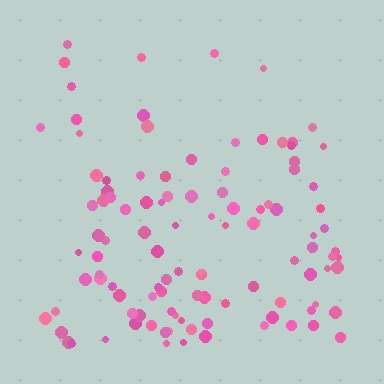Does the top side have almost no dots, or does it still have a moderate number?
Still a moderate number, just noticeably fewer than the bottom.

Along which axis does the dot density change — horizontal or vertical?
Vertical.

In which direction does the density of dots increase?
From top to bottom, with the bottom side densest.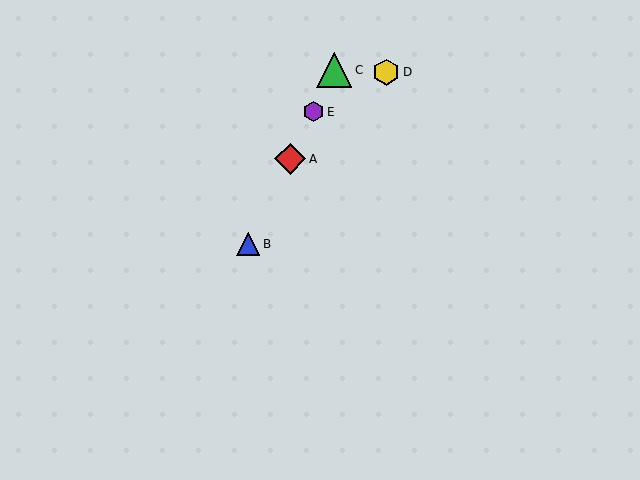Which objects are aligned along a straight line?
Objects A, B, C, E are aligned along a straight line.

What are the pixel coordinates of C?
Object C is at (334, 70).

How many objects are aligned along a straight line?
4 objects (A, B, C, E) are aligned along a straight line.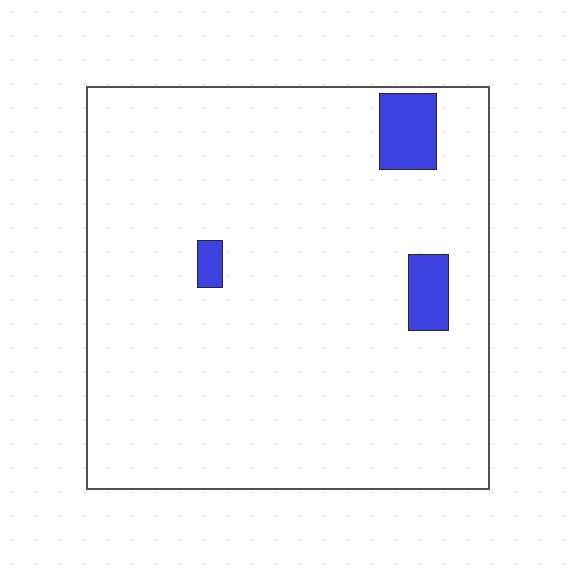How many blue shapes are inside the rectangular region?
3.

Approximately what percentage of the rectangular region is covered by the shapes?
Approximately 5%.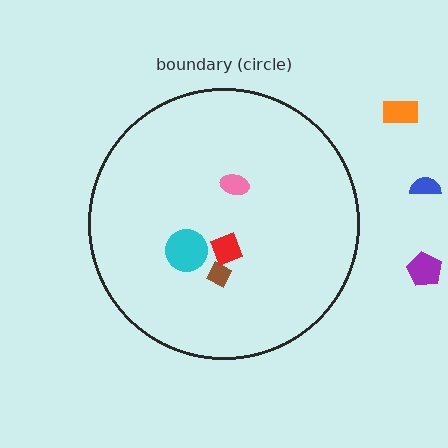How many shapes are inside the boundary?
4 inside, 3 outside.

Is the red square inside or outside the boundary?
Inside.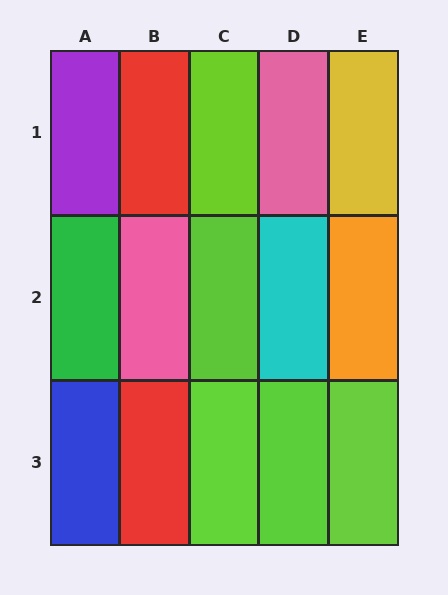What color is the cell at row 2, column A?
Green.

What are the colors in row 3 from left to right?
Blue, red, lime, lime, lime.